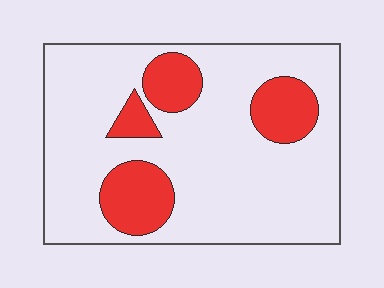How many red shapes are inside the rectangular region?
4.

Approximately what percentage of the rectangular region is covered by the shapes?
Approximately 20%.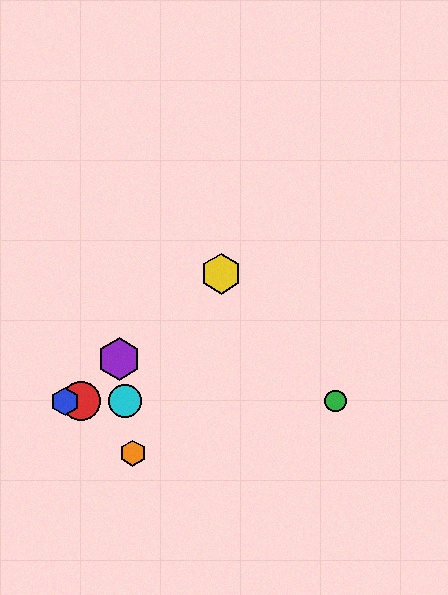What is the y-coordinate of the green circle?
The green circle is at y≈401.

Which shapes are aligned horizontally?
The red circle, the blue hexagon, the green circle, the cyan circle are aligned horizontally.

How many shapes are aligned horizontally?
4 shapes (the red circle, the blue hexagon, the green circle, the cyan circle) are aligned horizontally.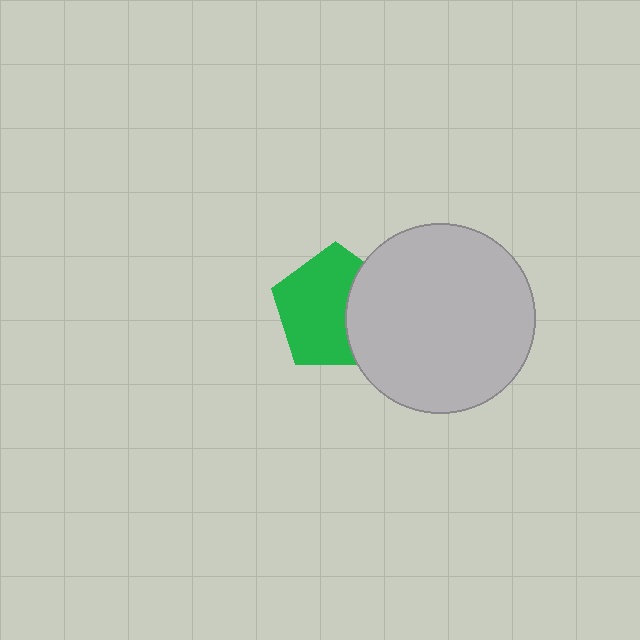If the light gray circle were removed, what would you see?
You would see the complete green pentagon.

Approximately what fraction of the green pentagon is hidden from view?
Roughly 34% of the green pentagon is hidden behind the light gray circle.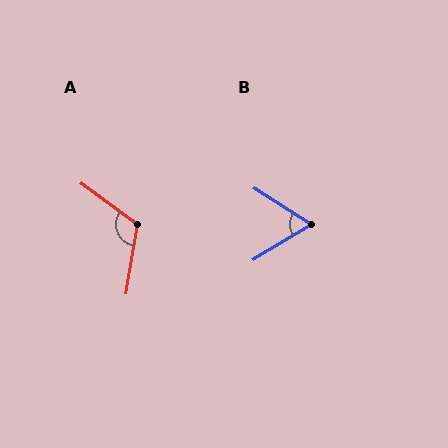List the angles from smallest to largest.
B (64°), A (117°).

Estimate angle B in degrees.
Approximately 64 degrees.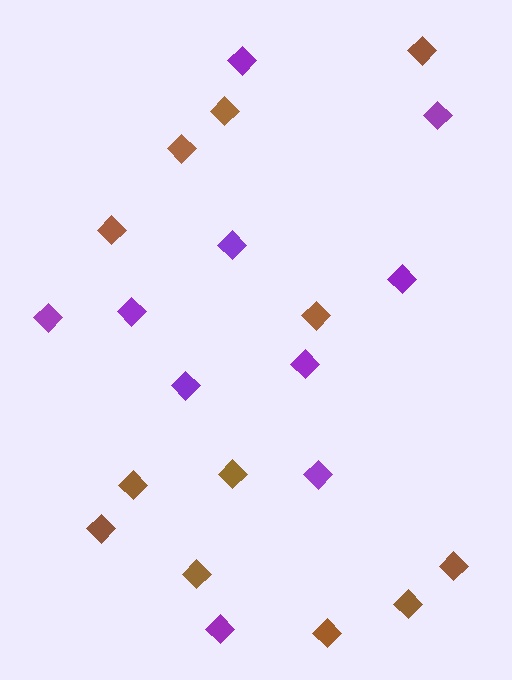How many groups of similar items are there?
There are 2 groups: one group of brown diamonds (12) and one group of purple diamonds (10).